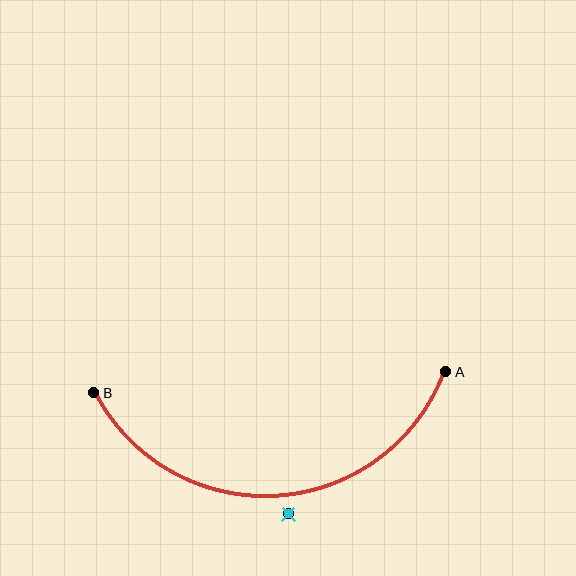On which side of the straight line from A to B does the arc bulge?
The arc bulges below the straight line connecting A and B.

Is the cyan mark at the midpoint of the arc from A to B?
No — the cyan mark does not lie on the arc at all. It sits slightly outside the curve.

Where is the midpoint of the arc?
The arc midpoint is the point on the curve farthest from the straight line joining A and B. It sits below that line.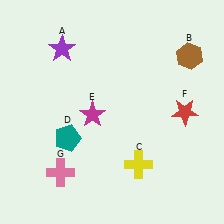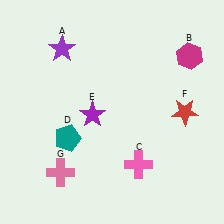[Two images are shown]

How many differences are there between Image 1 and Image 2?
There are 3 differences between the two images.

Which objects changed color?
B changed from brown to magenta. C changed from yellow to pink. E changed from magenta to purple.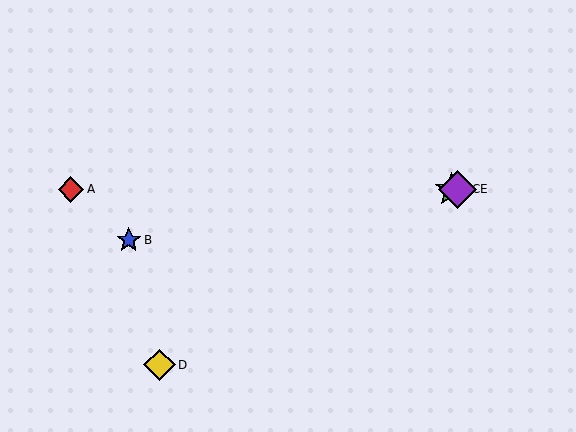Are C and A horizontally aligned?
Yes, both are at y≈189.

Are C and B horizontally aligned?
No, C is at y≈189 and B is at y≈240.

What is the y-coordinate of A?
Object A is at y≈189.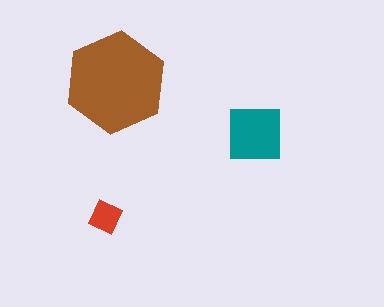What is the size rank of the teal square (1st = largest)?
2nd.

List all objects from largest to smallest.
The brown hexagon, the teal square, the red diamond.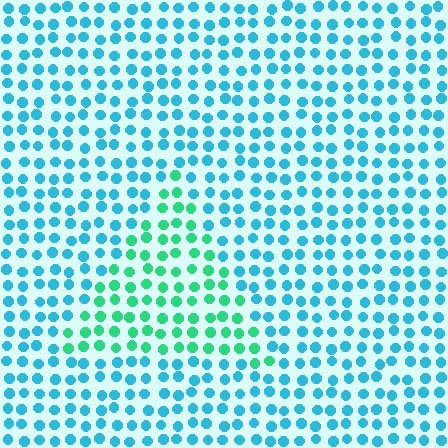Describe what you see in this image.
The image is filled with small cyan elements in a uniform arrangement. A triangle-shaped region is visible where the elements are tinted to a slightly different hue, forming a subtle color boundary.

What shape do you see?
I see a triangle.